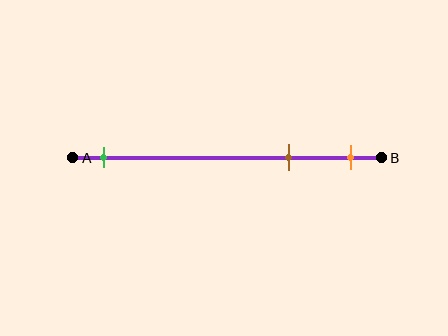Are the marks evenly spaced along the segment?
No, the marks are not evenly spaced.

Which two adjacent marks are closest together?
The brown and orange marks are the closest adjacent pair.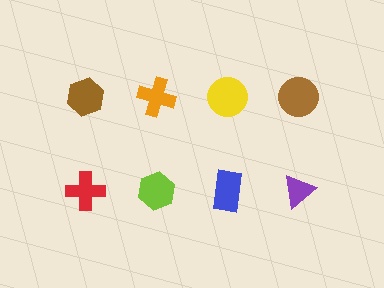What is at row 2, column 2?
A lime hexagon.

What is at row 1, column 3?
A yellow circle.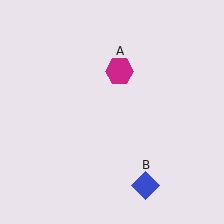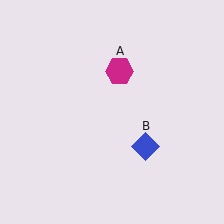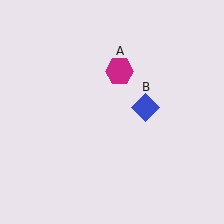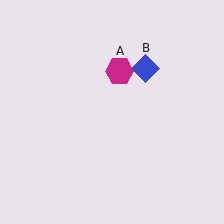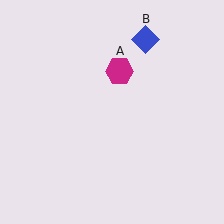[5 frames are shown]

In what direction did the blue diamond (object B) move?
The blue diamond (object B) moved up.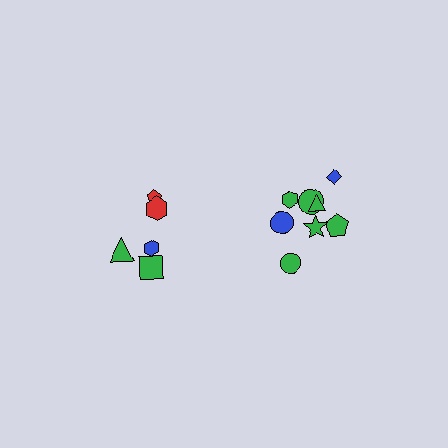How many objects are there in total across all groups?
There are 13 objects.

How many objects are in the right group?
There are 8 objects.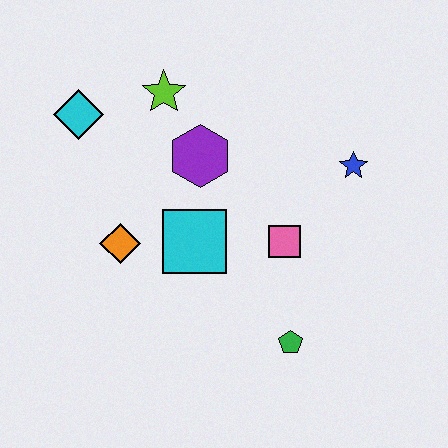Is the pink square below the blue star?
Yes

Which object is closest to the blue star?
The pink square is closest to the blue star.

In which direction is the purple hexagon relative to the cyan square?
The purple hexagon is above the cyan square.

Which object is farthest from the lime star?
The green pentagon is farthest from the lime star.